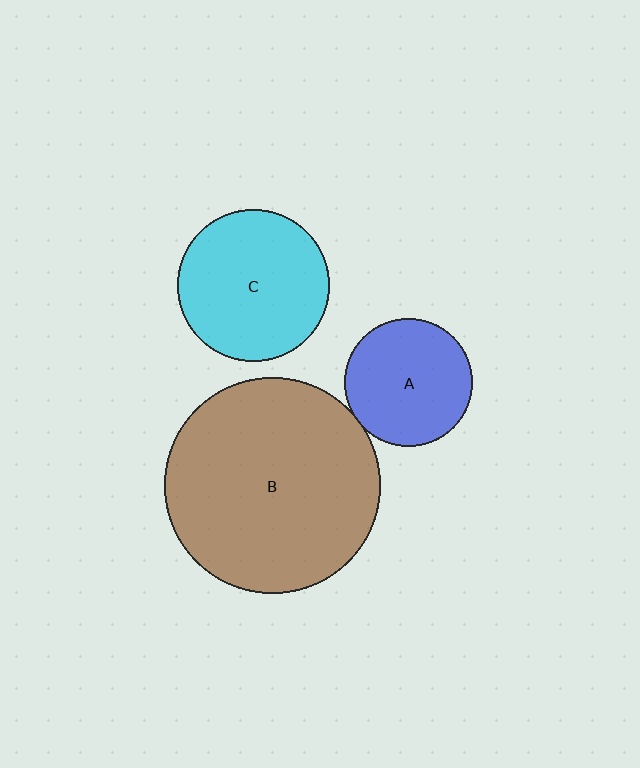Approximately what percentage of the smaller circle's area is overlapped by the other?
Approximately 5%.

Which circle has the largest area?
Circle B (brown).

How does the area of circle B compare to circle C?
Approximately 2.0 times.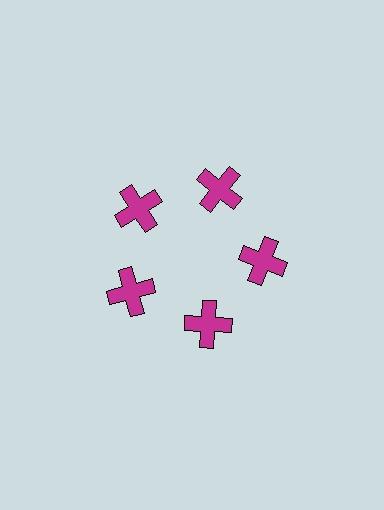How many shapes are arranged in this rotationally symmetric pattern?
There are 5 shapes, arranged in 5 groups of 1.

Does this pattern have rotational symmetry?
Yes, this pattern has 5-fold rotational symmetry. It looks the same after rotating 72 degrees around the center.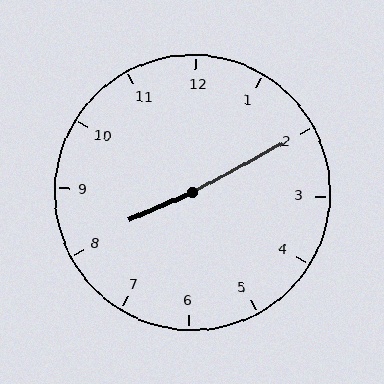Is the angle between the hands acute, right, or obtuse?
It is obtuse.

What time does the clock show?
8:10.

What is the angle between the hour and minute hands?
Approximately 175 degrees.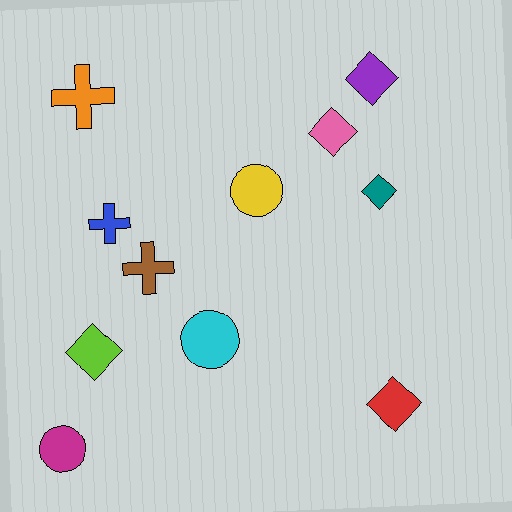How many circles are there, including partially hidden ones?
There are 3 circles.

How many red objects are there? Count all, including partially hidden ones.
There is 1 red object.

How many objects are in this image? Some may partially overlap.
There are 11 objects.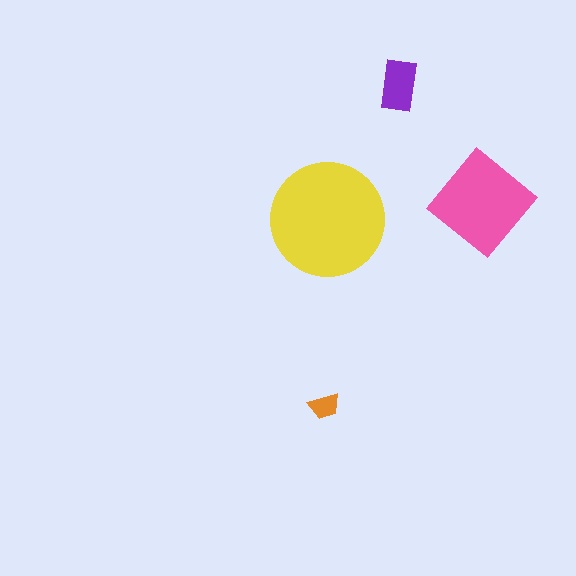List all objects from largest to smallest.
The yellow circle, the pink diamond, the purple rectangle, the orange trapezoid.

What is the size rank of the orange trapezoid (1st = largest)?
4th.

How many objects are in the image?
There are 4 objects in the image.